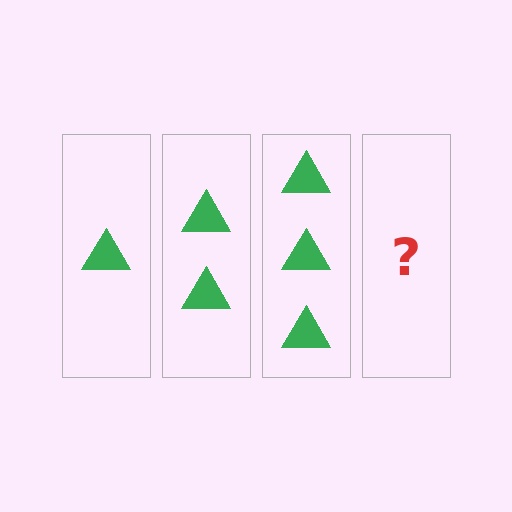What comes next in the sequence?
The next element should be 4 triangles.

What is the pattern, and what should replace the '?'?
The pattern is that each step adds one more triangle. The '?' should be 4 triangles.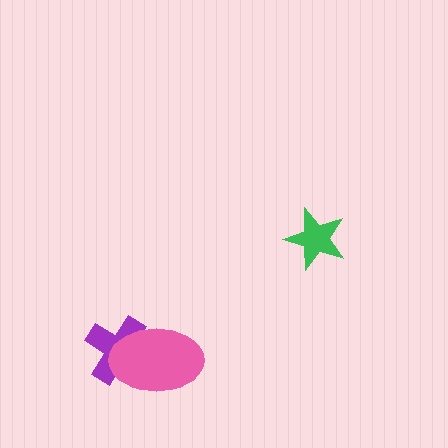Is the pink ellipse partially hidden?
No, no other shape covers it.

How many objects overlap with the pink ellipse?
1 object overlaps with the pink ellipse.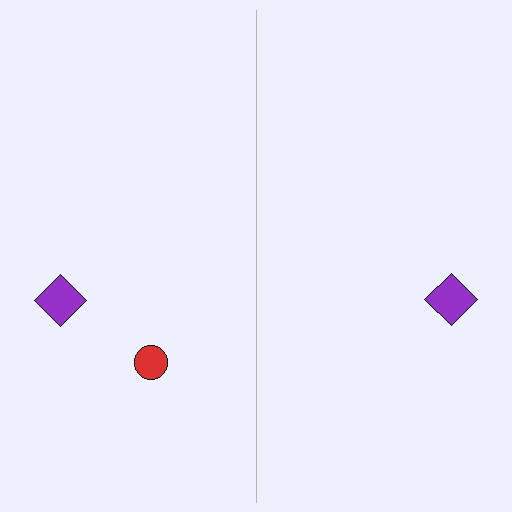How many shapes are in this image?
There are 3 shapes in this image.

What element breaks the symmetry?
A red circle is missing from the right side.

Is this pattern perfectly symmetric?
No, the pattern is not perfectly symmetric. A red circle is missing from the right side.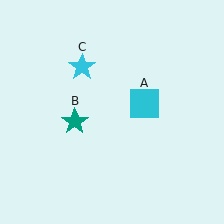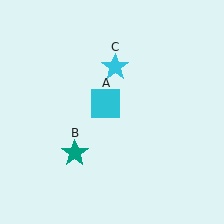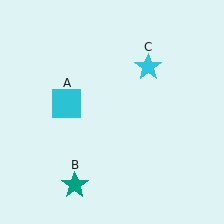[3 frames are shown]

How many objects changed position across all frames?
3 objects changed position: cyan square (object A), teal star (object B), cyan star (object C).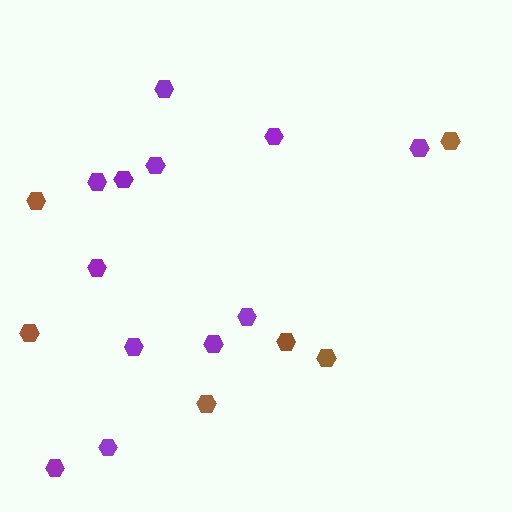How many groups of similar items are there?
There are 2 groups: one group of brown hexagons (6) and one group of purple hexagons (12).